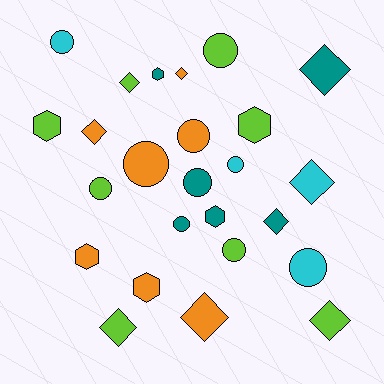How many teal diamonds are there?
There are 2 teal diamonds.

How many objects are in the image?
There are 25 objects.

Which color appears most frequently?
Lime, with 8 objects.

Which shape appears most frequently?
Circle, with 10 objects.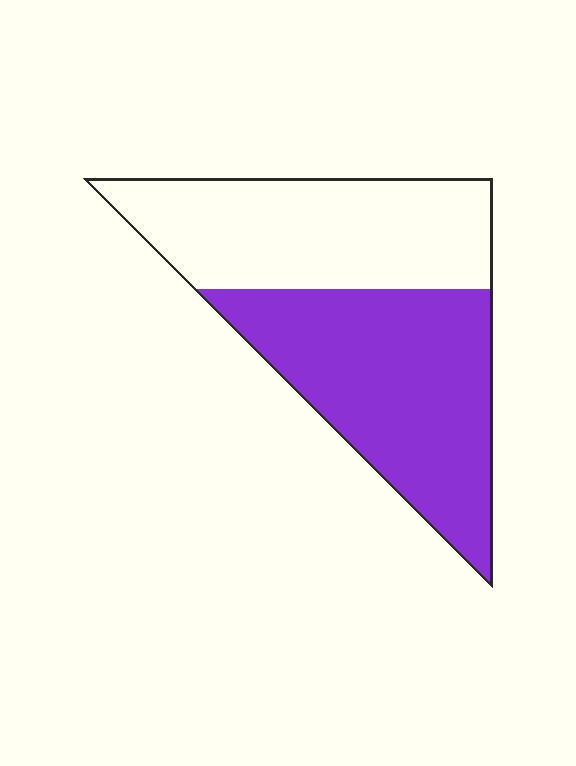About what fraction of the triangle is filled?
About one half (1/2).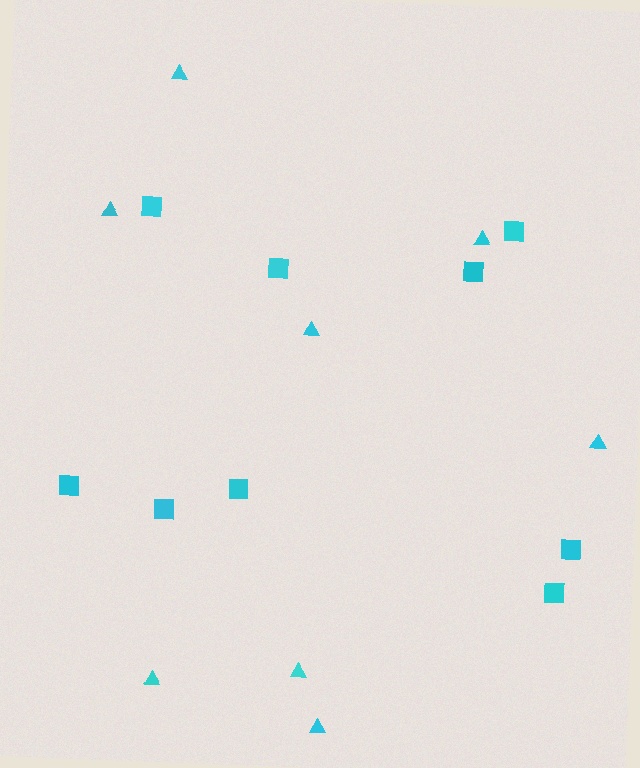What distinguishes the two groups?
There are 2 groups: one group of triangles (8) and one group of squares (9).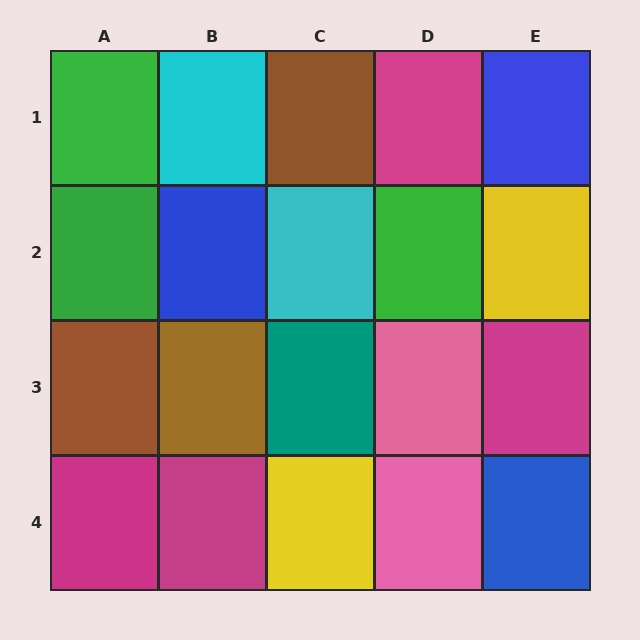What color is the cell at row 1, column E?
Blue.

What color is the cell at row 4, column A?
Magenta.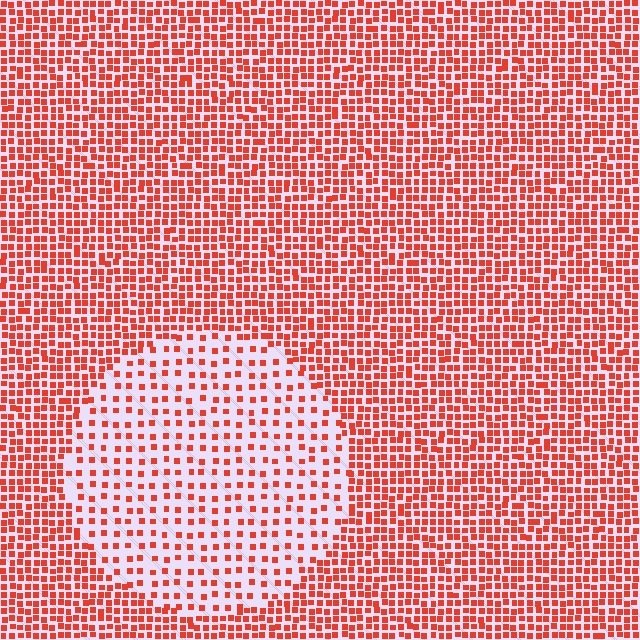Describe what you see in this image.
The image contains small red elements arranged at two different densities. A circle-shaped region is visible where the elements are less densely packed than the surrounding area.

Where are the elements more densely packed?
The elements are more densely packed outside the circle boundary.